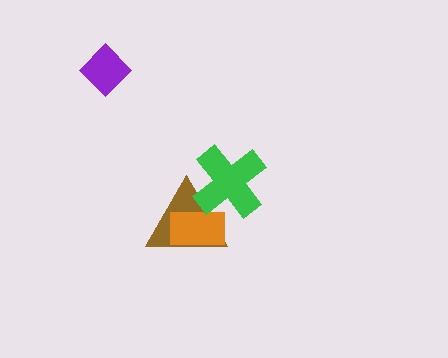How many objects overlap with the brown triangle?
2 objects overlap with the brown triangle.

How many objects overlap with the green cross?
2 objects overlap with the green cross.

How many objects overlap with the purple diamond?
0 objects overlap with the purple diamond.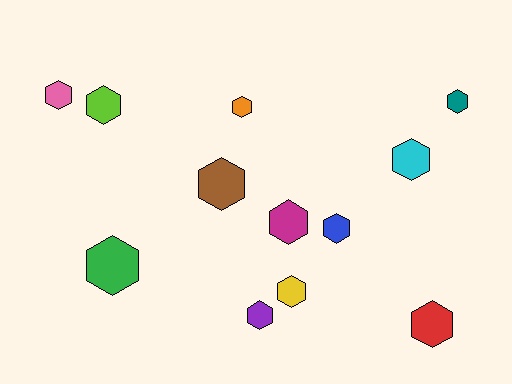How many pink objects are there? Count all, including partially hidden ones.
There is 1 pink object.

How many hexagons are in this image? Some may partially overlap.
There are 12 hexagons.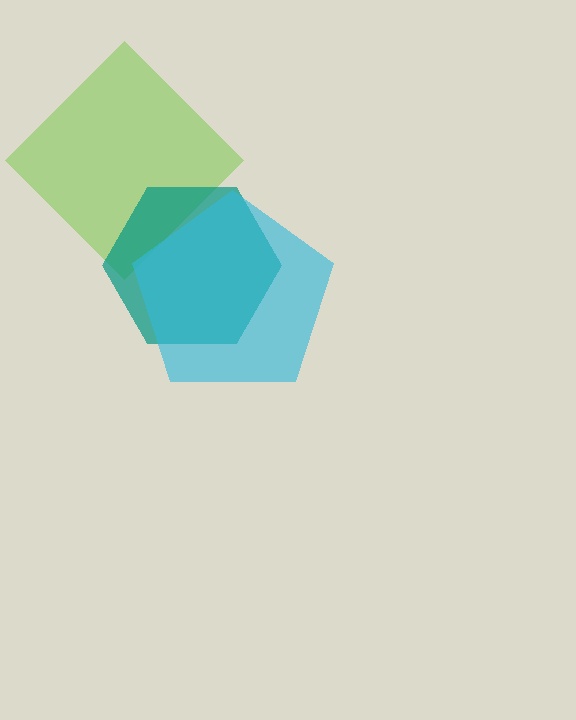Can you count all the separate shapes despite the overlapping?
Yes, there are 3 separate shapes.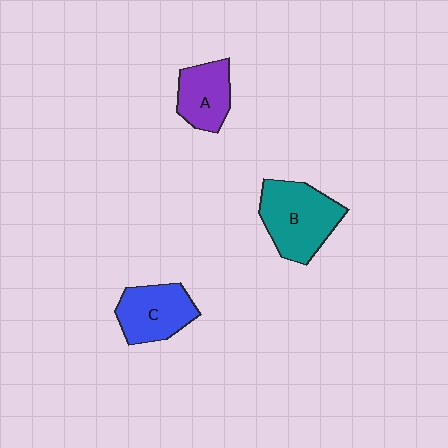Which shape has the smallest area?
Shape A (purple).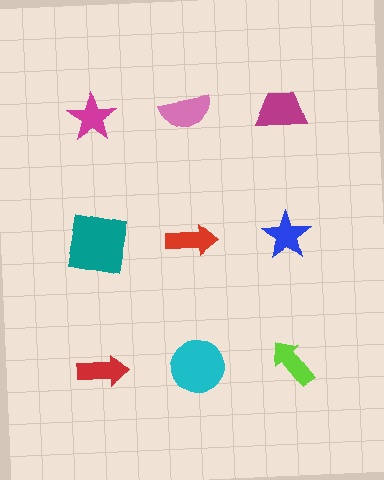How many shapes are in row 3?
3 shapes.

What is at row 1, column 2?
A pink semicircle.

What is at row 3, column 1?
A red arrow.